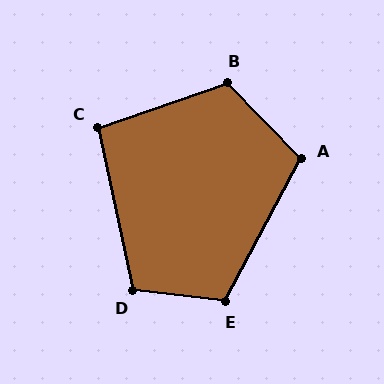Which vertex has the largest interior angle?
B, at approximately 116 degrees.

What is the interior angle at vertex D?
Approximately 110 degrees (obtuse).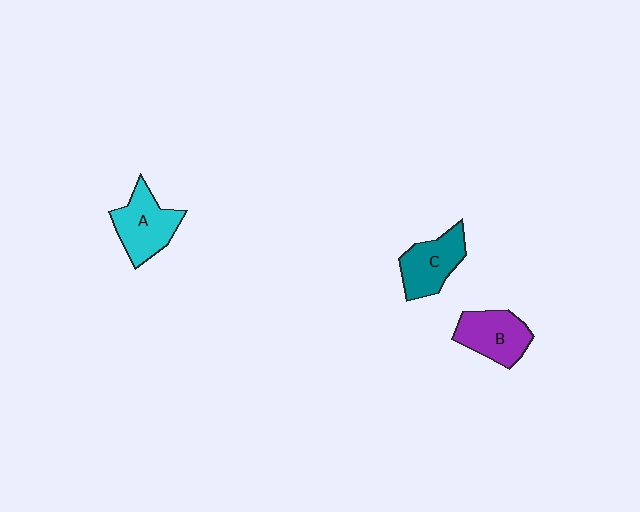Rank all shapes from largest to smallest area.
From largest to smallest: A (cyan), B (purple), C (teal).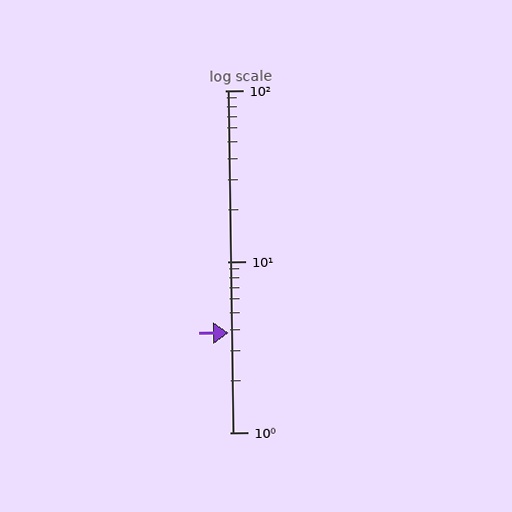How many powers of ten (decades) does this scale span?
The scale spans 2 decades, from 1 to 100.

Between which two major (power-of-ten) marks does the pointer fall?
The pointer is between 1 and 10.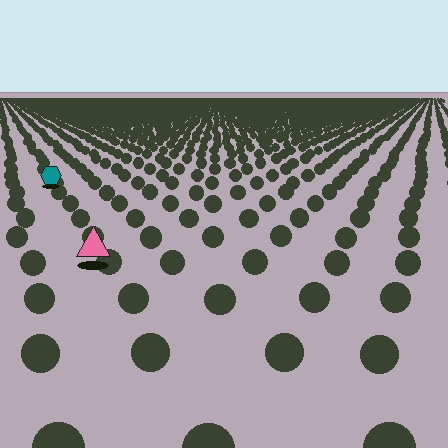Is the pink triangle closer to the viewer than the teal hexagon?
Yes. The pink triangle is closer — you can tell from the texture gradient: the ground texture is coarser near it.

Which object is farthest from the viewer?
The teal hexagon is farthest from the viewer. It appears smaller and the ground texture around it is denser.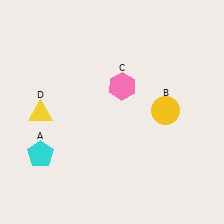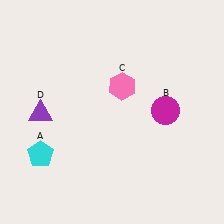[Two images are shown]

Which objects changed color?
B changed from yellow to magenta. D changed from yellow to purple.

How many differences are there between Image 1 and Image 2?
There are 2 differences between the two images.